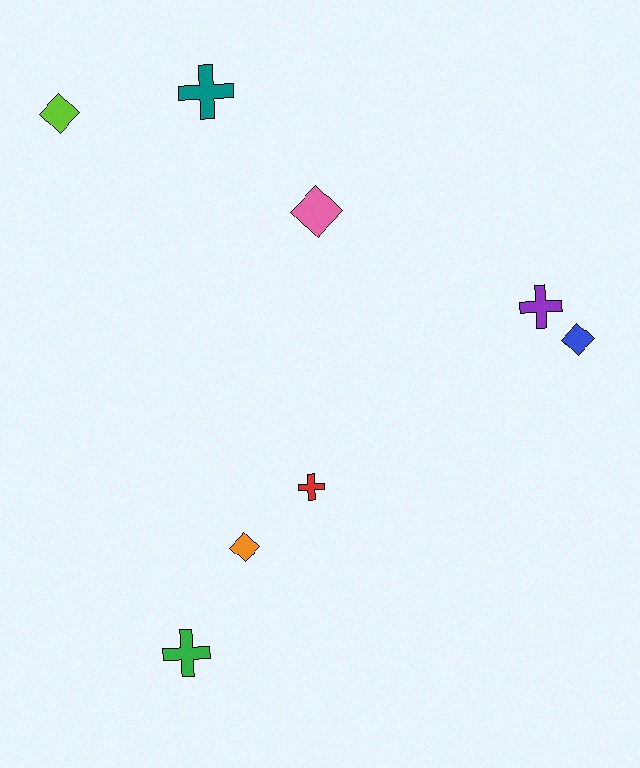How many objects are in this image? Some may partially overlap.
There are 8 objects.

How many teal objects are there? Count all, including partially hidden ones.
There is 1 teal object.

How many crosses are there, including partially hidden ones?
There are 4 crosses.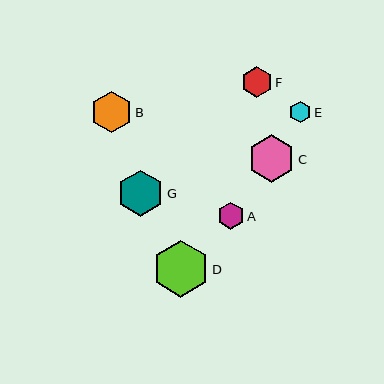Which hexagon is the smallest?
Hexagon E is the smallest with a size of approximately 22 pixels.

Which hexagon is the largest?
Hexagon D is the largest with a size of approximately 57 pixels.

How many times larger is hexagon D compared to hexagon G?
Hexagon D is approximately 1.2 times the size of hexagon G.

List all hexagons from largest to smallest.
From largest to smallest: D, C, G, B, F, A, E.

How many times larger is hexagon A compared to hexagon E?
Hexagon A is approximately 1.2 times the size of hexagon E.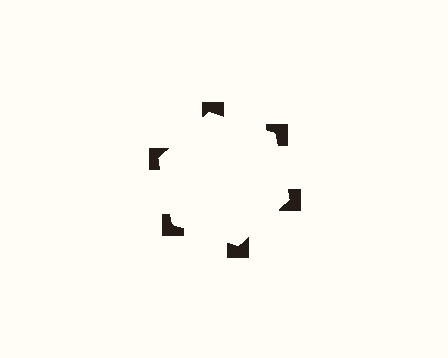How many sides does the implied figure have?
6 sides.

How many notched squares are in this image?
There are 6 — one at each vertex of the illusory hexagon.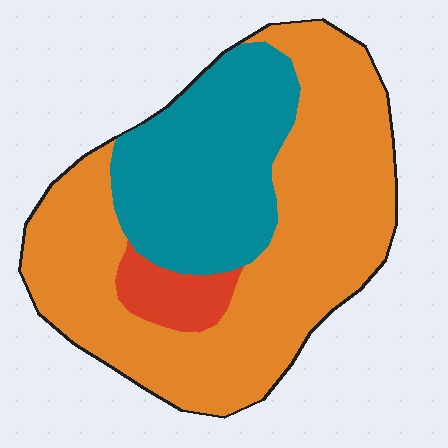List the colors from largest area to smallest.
From largest to smallest: orange, teal, red.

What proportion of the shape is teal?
Teal takes up about one third (1/3) of the shape.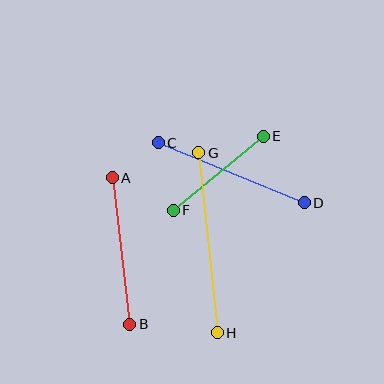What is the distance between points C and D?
The distance is approximately 158 pixels.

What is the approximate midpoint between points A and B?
The midpoint is at approximately (121, 251) pixels.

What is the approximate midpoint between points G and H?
The midpoint is at approximately (208, 243) pixels.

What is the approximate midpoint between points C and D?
The midpoint is at approximately (231, 173) pixels.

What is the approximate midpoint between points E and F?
The midpoint is at approximately (218, 173) pixels.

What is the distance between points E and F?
The distance is approximately 116 pixels.